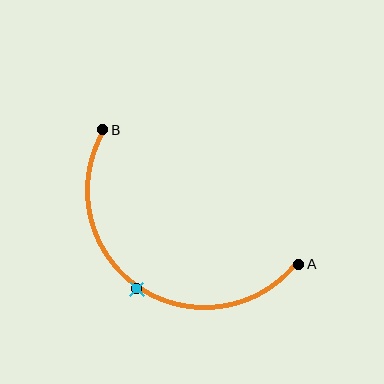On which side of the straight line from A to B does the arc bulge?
The arc bulges below and to the left of the straight line connecting A and B.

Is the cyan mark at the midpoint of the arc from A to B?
Yes. The cyan mark lies on the arc at equal arc-length from both A and B — it is the arc midpoint.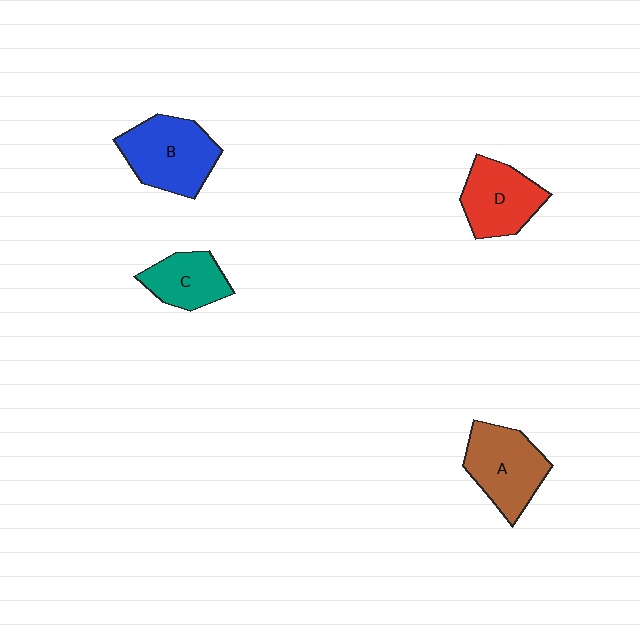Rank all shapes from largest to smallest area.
From largest to smallest: B (blue), A (brown), D (red), C (teal).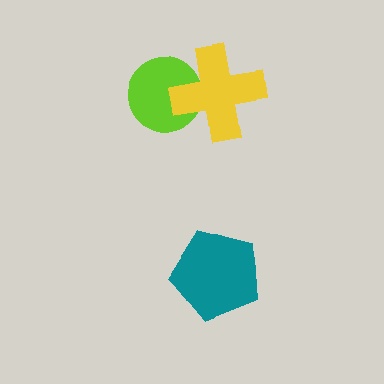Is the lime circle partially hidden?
Yes, it is partially covered by another shape.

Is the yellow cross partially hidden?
No, no other shape covers it.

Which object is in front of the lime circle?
The yellow cross is in front of the lime circle.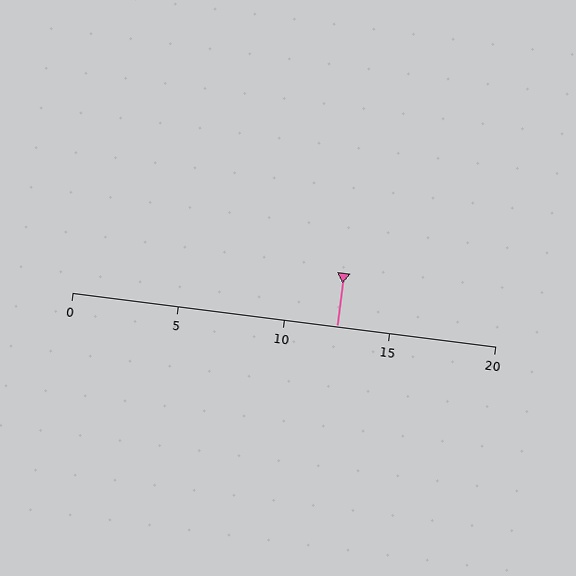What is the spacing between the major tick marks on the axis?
The major ticks are spaced 5 apart.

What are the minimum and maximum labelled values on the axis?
The axis runs from 0 to 20.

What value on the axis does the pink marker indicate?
The marker indicates approximately 12.5.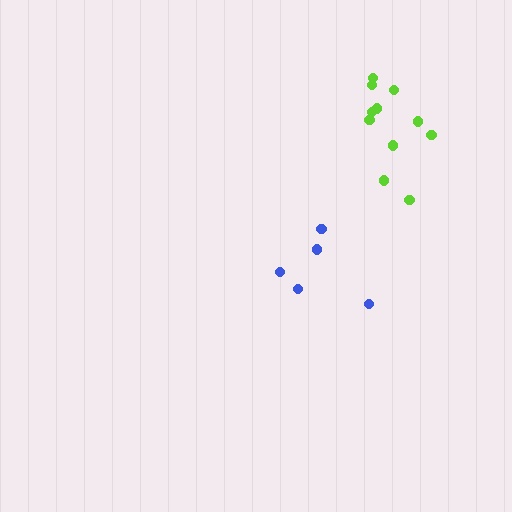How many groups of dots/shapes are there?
There are 2 groups.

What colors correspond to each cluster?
The clusters are colored: blue, lime.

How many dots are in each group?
Group 1: 5 dots, Group 2: 11 dots (16 total).